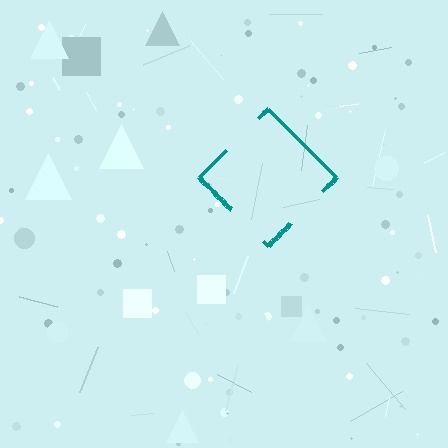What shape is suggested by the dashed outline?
The dashed outline suggests a diamond.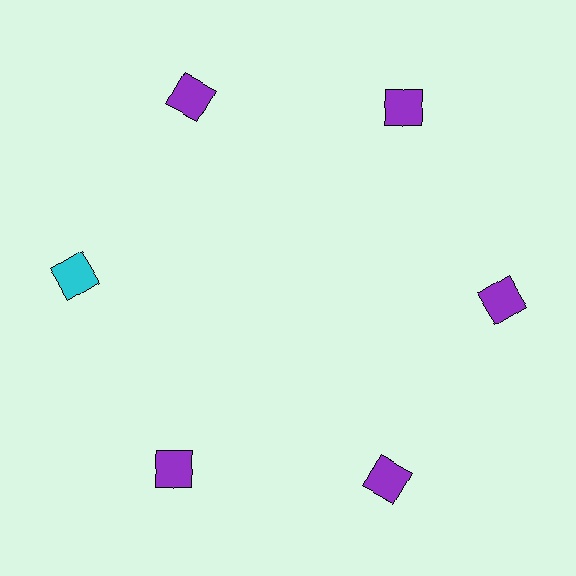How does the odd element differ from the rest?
It has a different color: cyan instead of purple.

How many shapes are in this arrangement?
There are 6 shapes arranged in a ring pattern.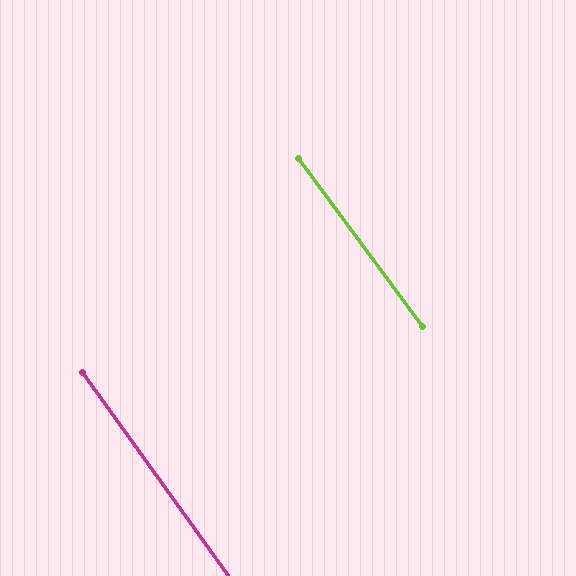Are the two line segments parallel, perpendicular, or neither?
Parallel — their directions differ by only 0.7°.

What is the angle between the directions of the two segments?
Approximately 1 degree.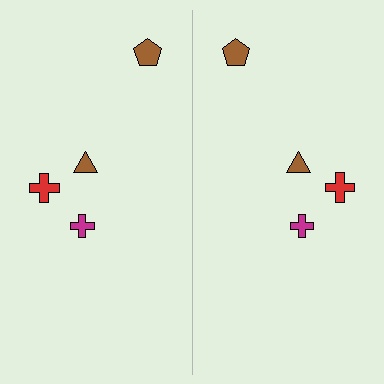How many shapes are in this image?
There are 8 shapes in this image.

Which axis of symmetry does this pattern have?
The pattern has a vertical axis of symmetry running through the center of the image.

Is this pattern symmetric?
Yes, this pattern has bilateral (reflection) symmetry.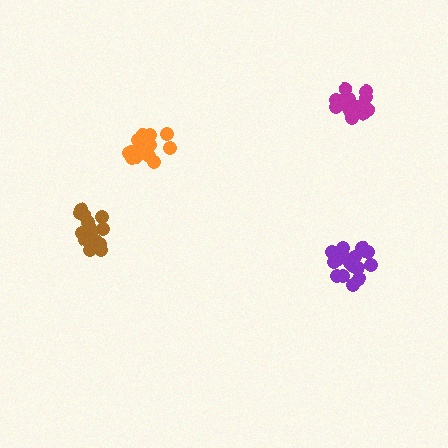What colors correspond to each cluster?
The clusters are colored: brown, orange, purple, magenta.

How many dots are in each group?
Group 1: 16 dots, Group 2: 17 dots, Group 3: 19 dots, Group 4: 18 dots (70 total).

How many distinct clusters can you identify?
There are 4 distinct clusters.